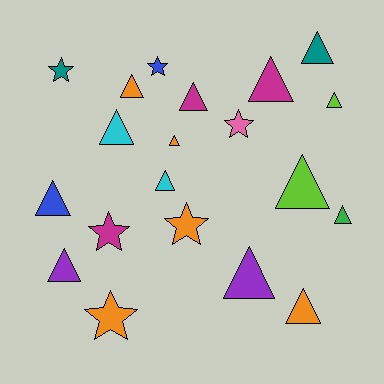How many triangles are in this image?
There are 14 triangles.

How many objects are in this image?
There are 20 objects.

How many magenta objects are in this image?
There are 3 magenta objects.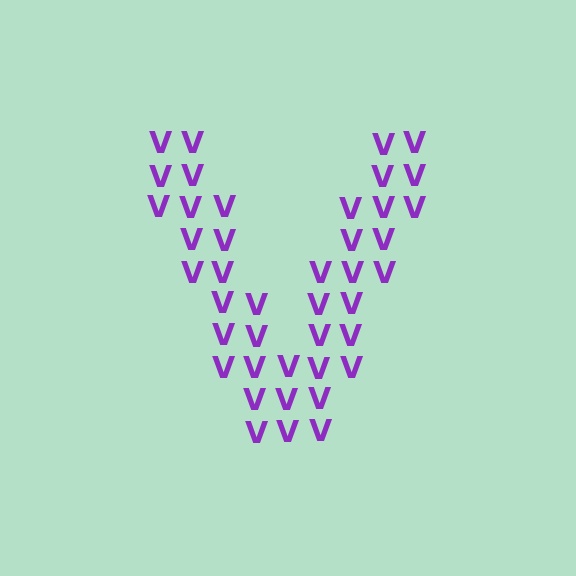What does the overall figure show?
The overall figure shows the letter V.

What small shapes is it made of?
It is made of small letter V's.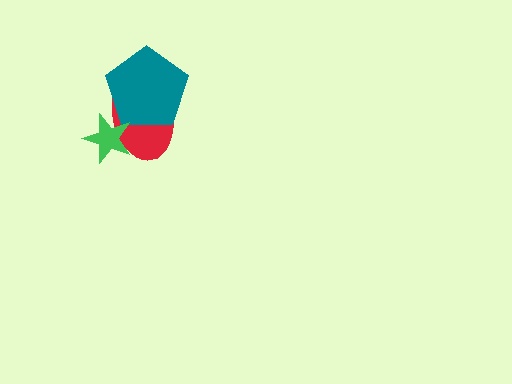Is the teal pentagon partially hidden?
Yes, it is partially covered by another shape.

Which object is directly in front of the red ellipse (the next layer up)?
The teal pentagon is directly in front of the red ellipse.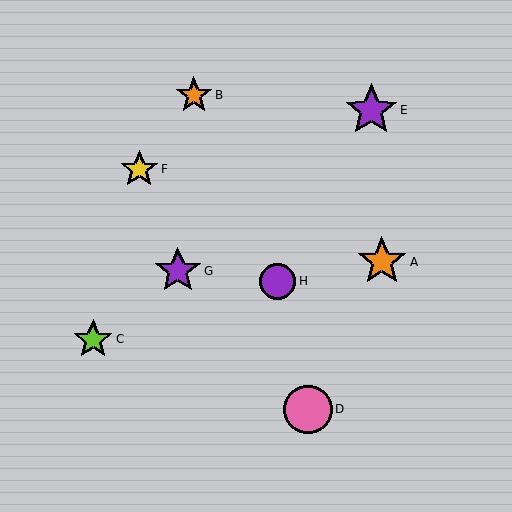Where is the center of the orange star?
The center of the orange star is at (194, 95).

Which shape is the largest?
The purple star (labeled E) is the largest.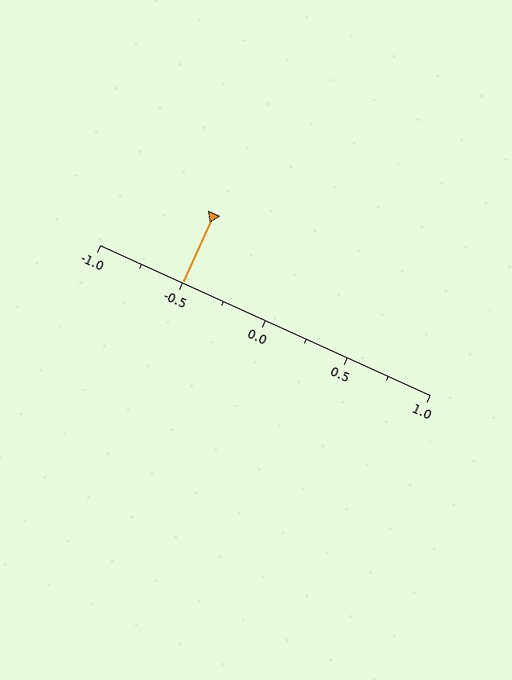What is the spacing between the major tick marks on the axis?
The major ticks are spaced 0.5 apart.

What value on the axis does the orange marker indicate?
The marker indicates approximately -0.5.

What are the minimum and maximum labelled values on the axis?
The axis runs from -1.0 to 1.0.